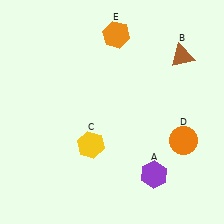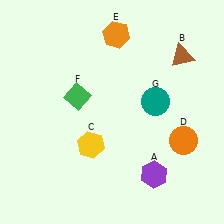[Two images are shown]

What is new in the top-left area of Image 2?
A green diamond (F) was added in the top-left area of Image 2.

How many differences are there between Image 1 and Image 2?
There are 2 differences between the two images.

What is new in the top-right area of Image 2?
A teal circle (G) was added in the top-right area of Image 2.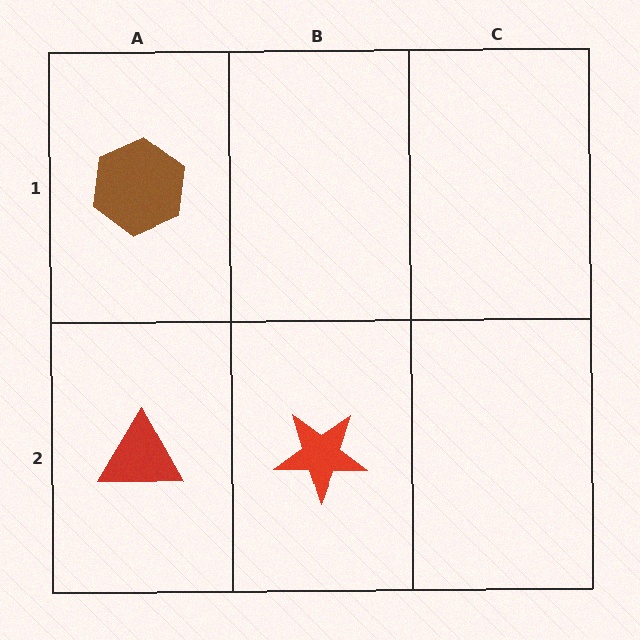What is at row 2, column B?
A red star.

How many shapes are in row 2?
2 shapes.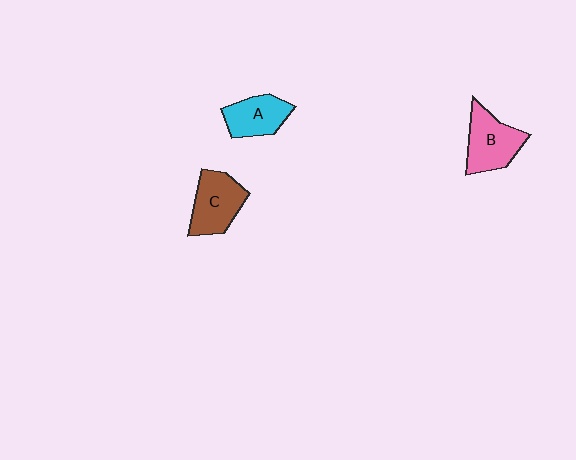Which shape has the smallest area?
Shape A (cyan).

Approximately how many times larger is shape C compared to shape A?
Approximately 1.2 times.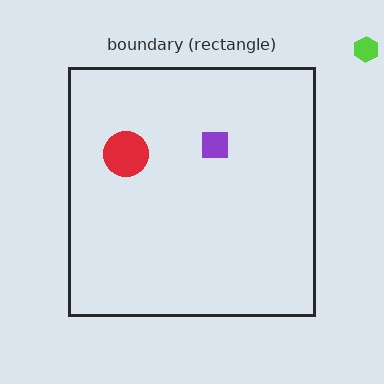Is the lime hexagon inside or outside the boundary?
Outside.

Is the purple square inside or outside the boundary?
Inside.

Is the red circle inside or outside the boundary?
Inside.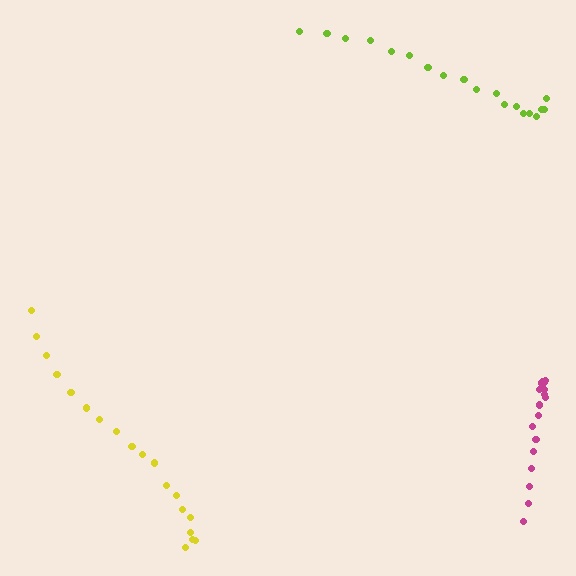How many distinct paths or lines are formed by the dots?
There are 3 distinct paths.